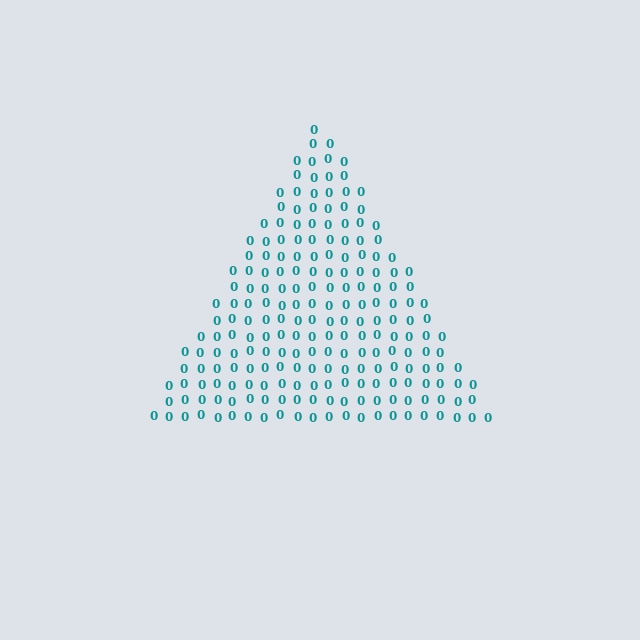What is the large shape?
The large shape is a triangle.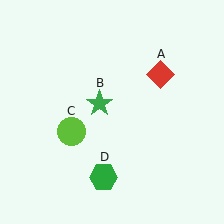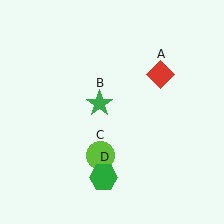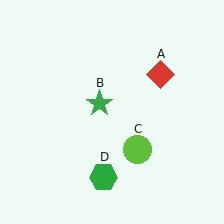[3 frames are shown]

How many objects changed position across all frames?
1 object changed position: lime circle (object C).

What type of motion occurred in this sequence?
The lime circle (object C) rotated counterclockwise around the center of the scene.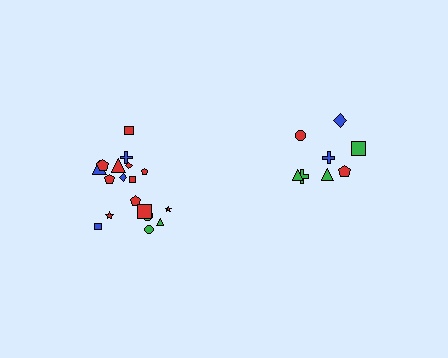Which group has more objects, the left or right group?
The left group.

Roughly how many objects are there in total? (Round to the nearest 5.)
Roughly 25 objects in total.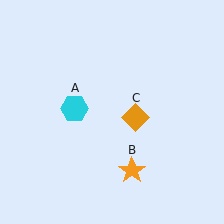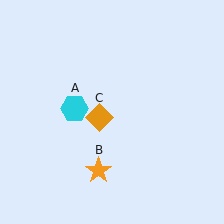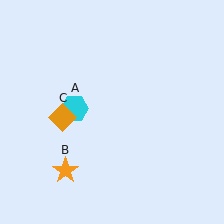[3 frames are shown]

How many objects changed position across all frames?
2 objects changed position: orange star (object B), orange diamond (object C).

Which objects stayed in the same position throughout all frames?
Cyan hexagon (object A) remained stationary.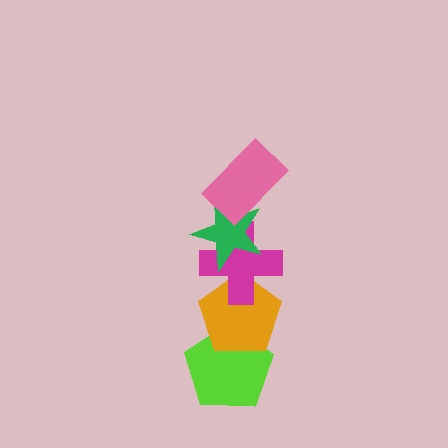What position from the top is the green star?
The green star is 2nd from the top.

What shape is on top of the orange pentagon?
The magenta cross is on top of the orange pentagon.